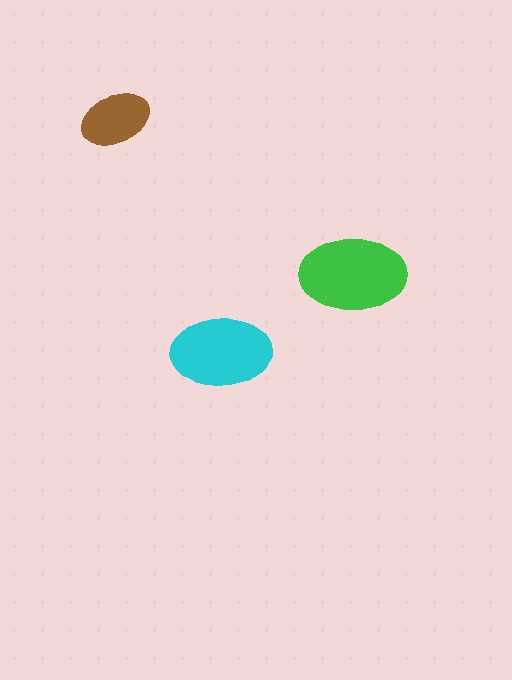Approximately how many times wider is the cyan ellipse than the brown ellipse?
About 1.5 times wider.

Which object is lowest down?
The cyan ellipse is bottommost.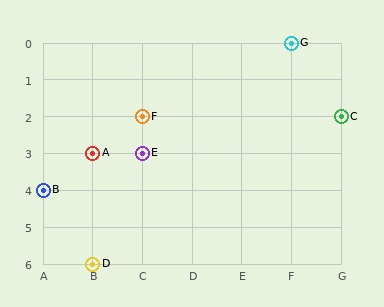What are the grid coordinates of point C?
Point C is at grid coordinates (G, 2).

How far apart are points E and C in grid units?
Points E and C are 4 columns and 1 row apart (about 4.1 grid units diagonally).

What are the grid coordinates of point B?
Point B is at grid coordinates (A, 4).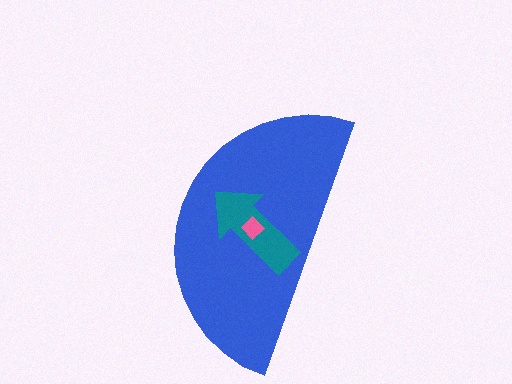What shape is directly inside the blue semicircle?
The teal arrow.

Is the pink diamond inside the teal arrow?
Yes.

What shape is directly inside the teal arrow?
The pink diamond.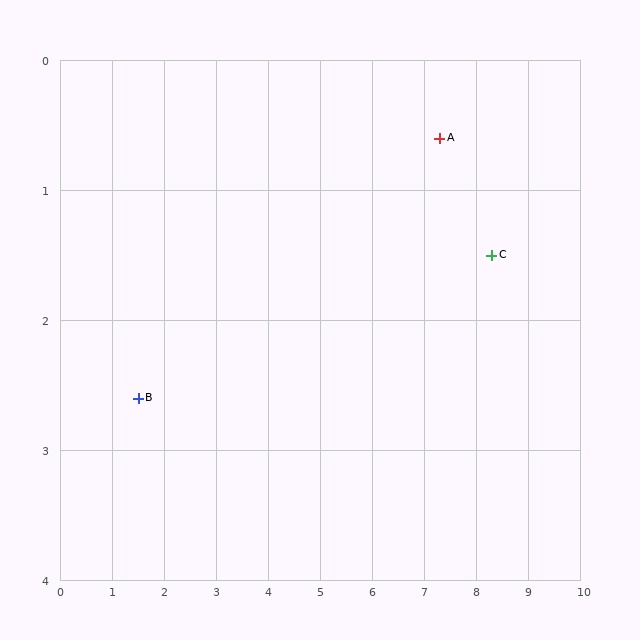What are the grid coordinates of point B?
Point B is at approximately (1.5, 2.6).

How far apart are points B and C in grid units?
Points B and C are about 6.9 grid units apart.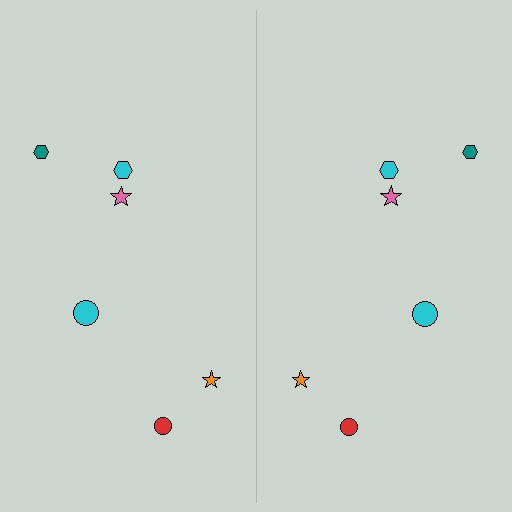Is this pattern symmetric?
Yes, this pattern has bilateral (reflection) symmetry.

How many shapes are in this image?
There are 12 shapes in this image.